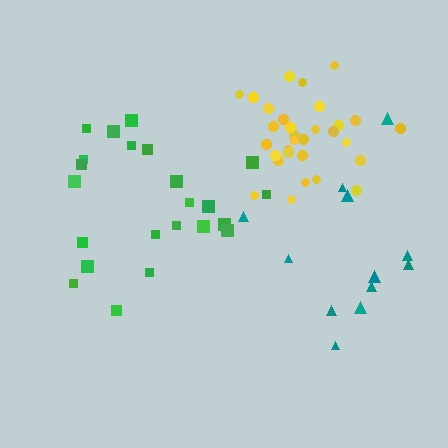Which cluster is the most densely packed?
Yellow.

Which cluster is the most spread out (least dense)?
Teal.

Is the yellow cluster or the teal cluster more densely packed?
Yellow.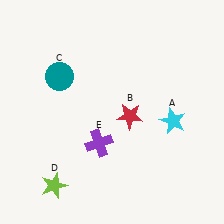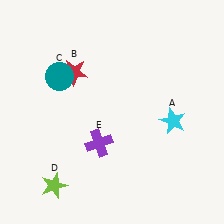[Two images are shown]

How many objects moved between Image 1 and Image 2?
1 object moved between the two images.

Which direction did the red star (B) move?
The red star (B) moved left.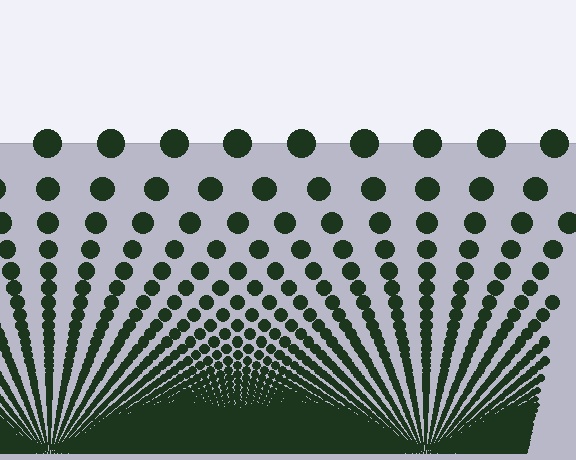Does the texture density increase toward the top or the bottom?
Density increases toward the bottom.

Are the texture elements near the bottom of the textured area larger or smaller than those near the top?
Smaller. The gradient is inverted — elements near the bottom are smaller and denser.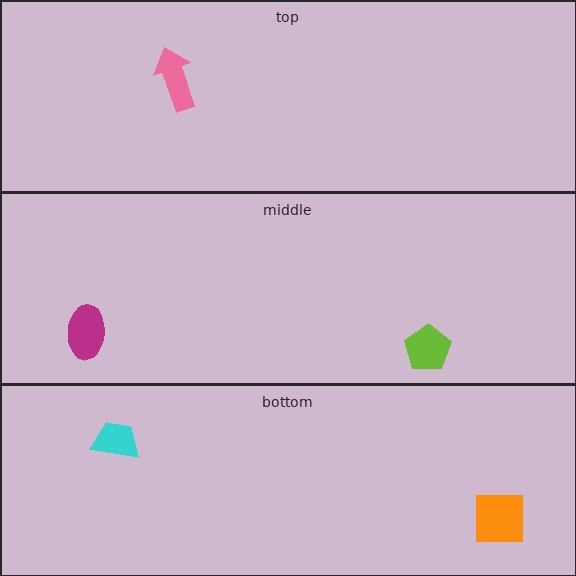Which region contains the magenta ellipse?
The middle region.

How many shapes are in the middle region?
2.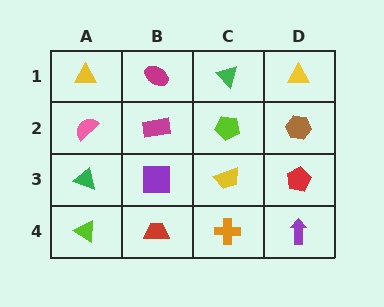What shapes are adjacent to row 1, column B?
A magenta rectangle (row 2, column B), a yellow triangle (row 1, column A), a green triangle (row 1, column C).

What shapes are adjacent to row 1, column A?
A pink semicircle (row 2, column A), a magenta ellipse (row 1, column B).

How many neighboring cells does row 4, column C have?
3.